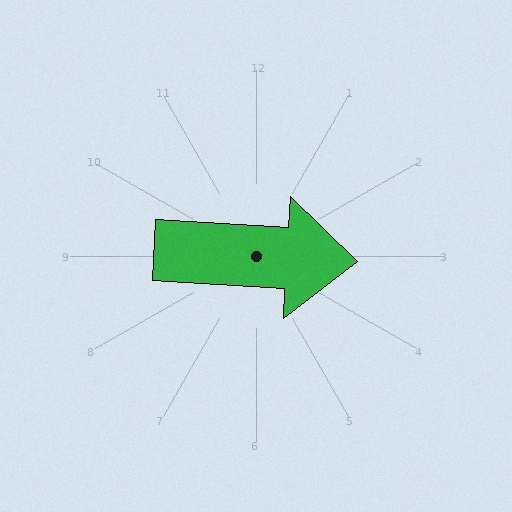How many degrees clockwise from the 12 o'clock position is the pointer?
Approximately 93 degrees.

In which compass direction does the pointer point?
East.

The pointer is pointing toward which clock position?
Roughly 3 o'clock.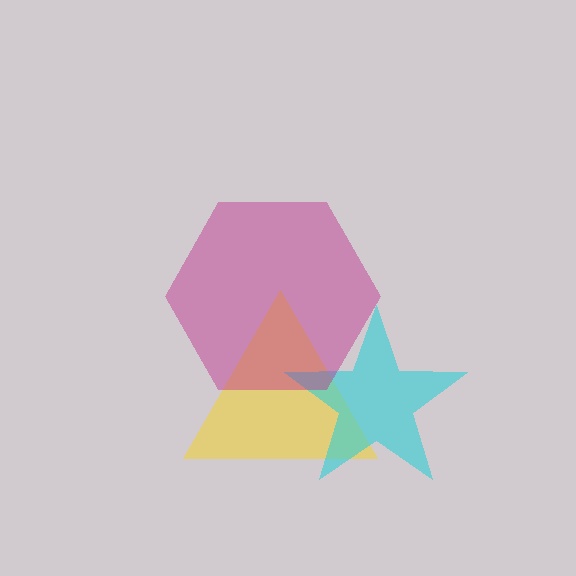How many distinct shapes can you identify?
There are 3 distinct shapes: a yellow triangle, a cyan star, a magenta hexagon.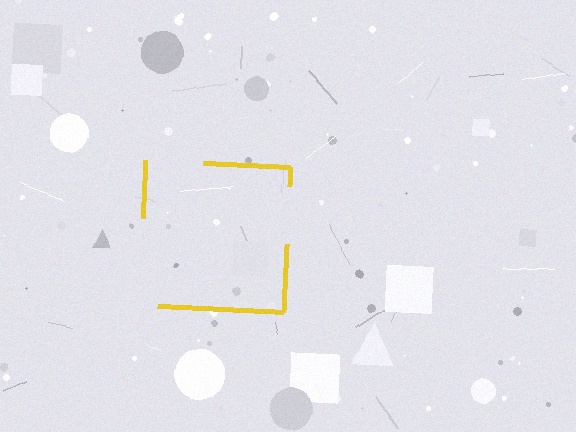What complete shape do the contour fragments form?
The contour fragments form a square.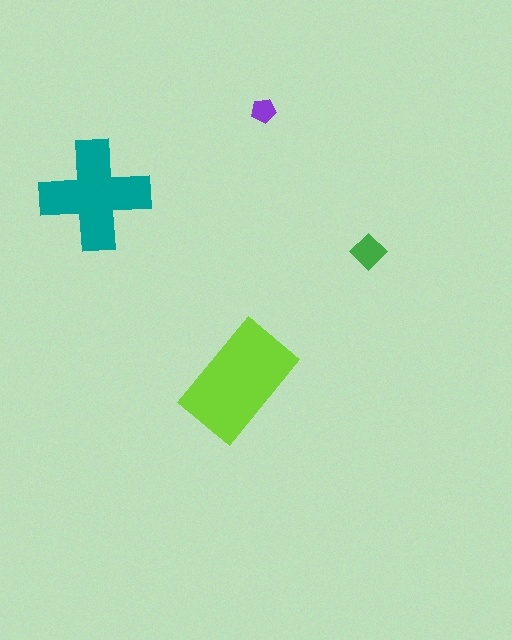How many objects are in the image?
There are 4 objects in the image.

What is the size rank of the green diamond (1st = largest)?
3rd.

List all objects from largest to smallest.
The lime rectangle, the teal cross, the green diamond, the purple pentagon.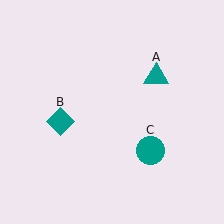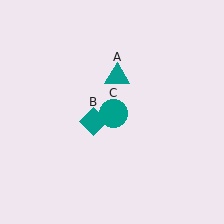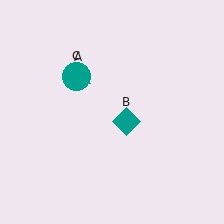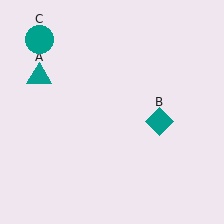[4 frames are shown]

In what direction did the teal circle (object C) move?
The teal circle (object C) moved up and to the left.